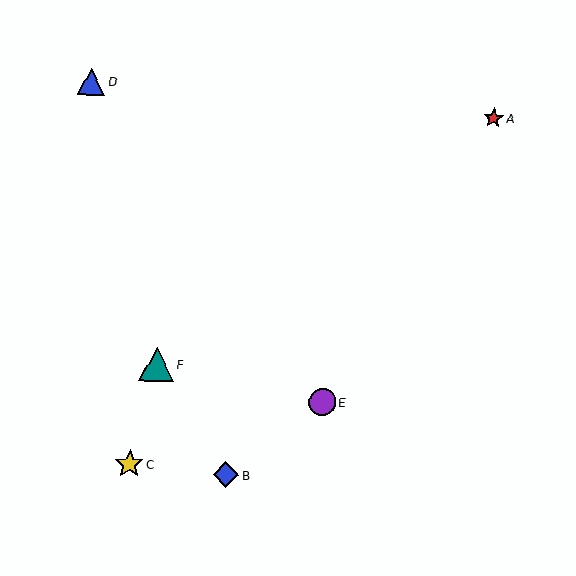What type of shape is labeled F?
Shape F is a teal triangle.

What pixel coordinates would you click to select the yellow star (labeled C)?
Click at (129, 464) to select the yellow star C.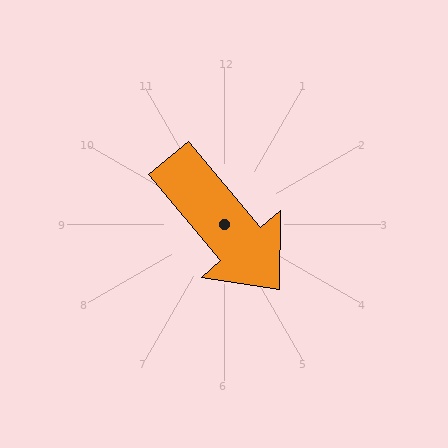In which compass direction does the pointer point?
Southeast.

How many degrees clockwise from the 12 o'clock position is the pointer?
Approximately 140 degrees.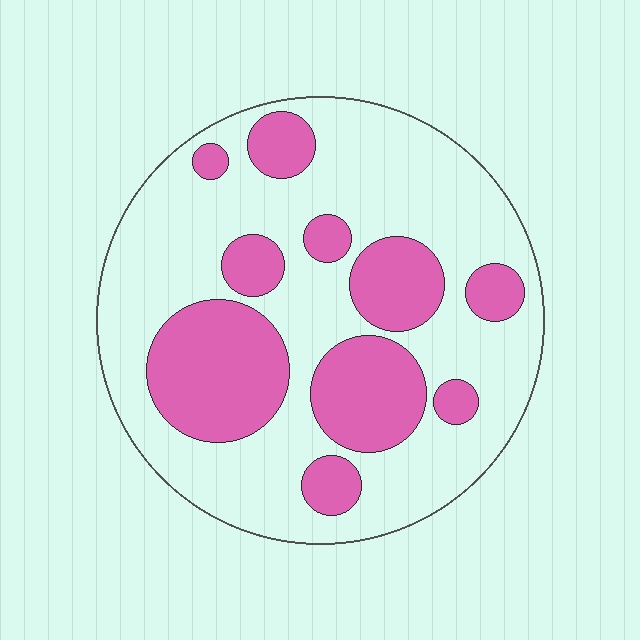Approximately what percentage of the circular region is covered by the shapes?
Approximately 35%.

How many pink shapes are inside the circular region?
10.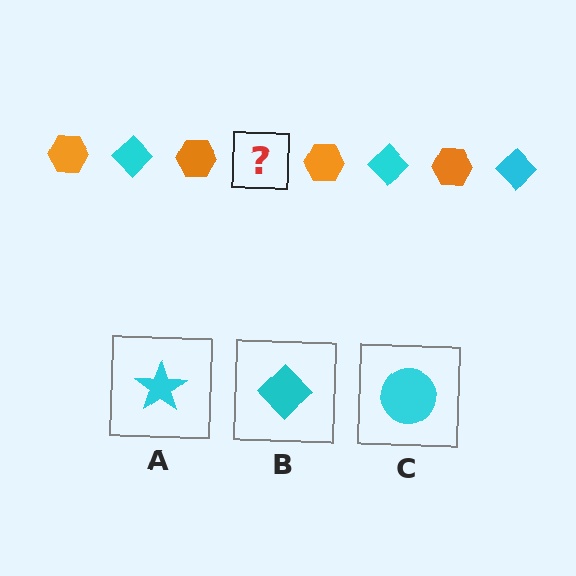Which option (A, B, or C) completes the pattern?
B.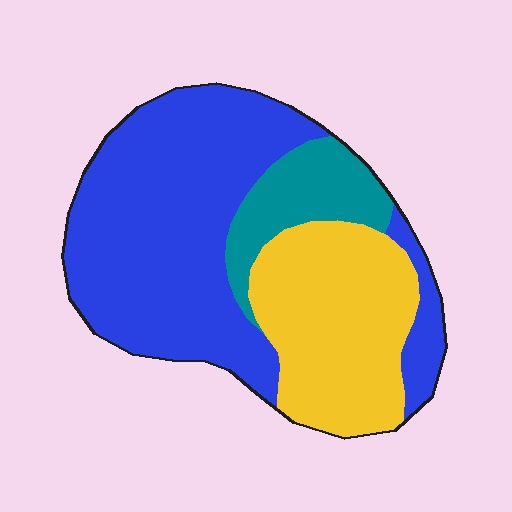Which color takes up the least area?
Teal, at roughly 15%.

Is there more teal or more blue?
Blue.